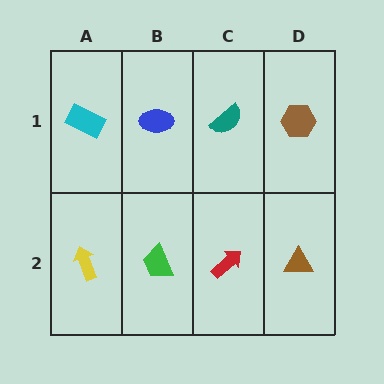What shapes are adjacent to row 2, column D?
A brown hexagon (row 1, column D), a red arrow (row 2, column C).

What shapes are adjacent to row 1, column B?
A green trapezoid (row 2, column B), a cyan rectangle (row 1, column A), a teal semicircle (row 1, column C).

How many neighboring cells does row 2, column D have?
2.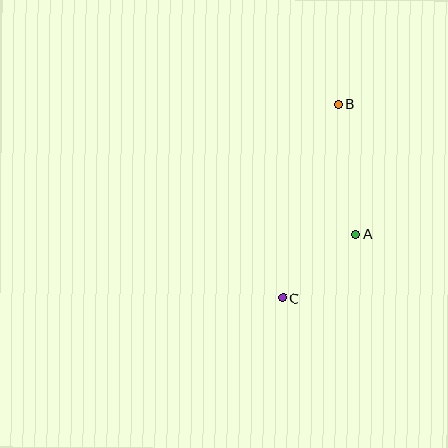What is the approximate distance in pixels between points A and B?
The distance between A and B is approximately 131 pixels.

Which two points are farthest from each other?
Points B and C are farthest from each other.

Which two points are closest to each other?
Points A and C are closest to each other.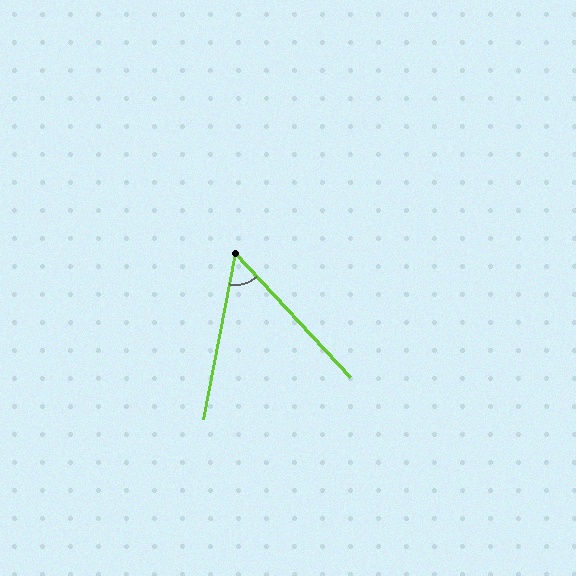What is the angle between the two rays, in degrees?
Approximately 54 degrees.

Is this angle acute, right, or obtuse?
It is acute.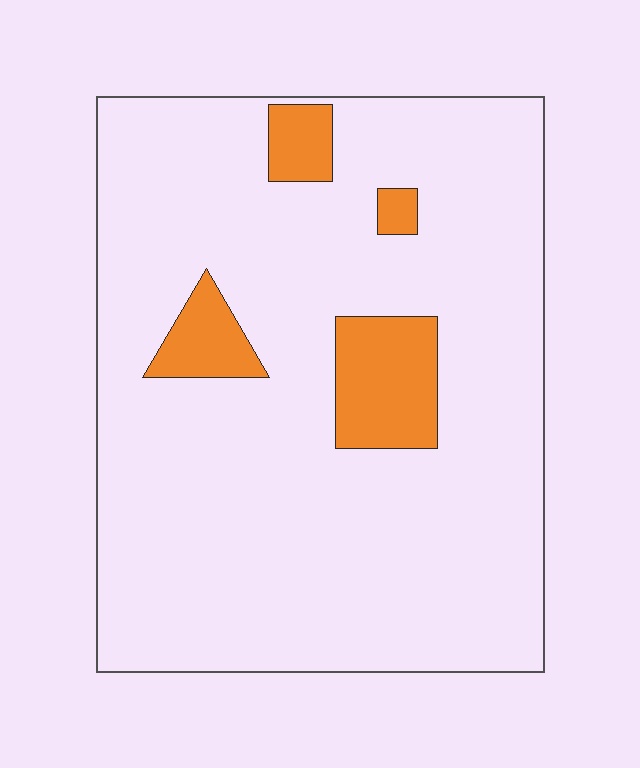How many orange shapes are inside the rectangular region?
4.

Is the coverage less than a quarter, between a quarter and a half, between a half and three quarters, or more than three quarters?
Less than a quarter.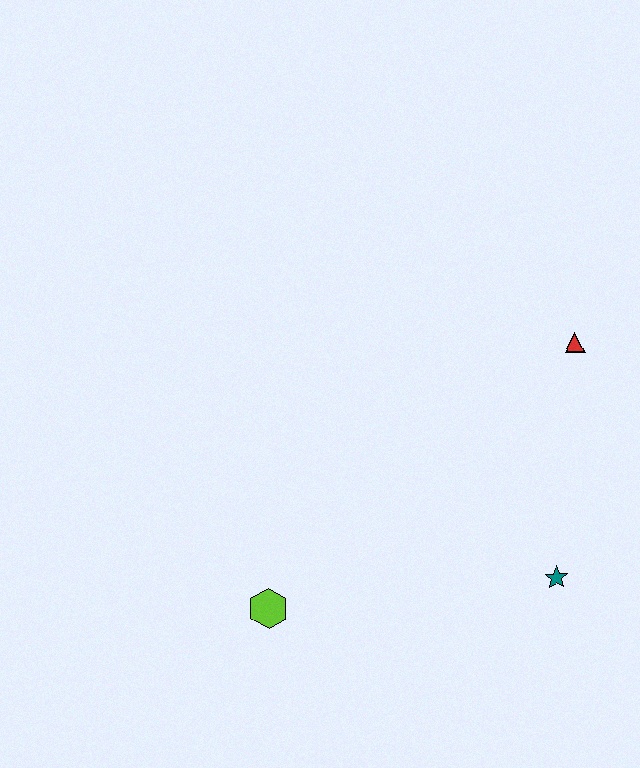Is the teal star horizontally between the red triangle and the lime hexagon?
Yes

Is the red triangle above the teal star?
Yes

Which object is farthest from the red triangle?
The lime hexagon is farthest from the red triangle.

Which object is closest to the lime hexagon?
The teal star is closest to the lime hexagon.